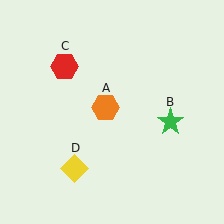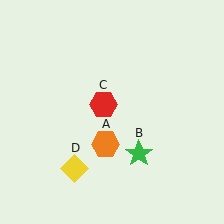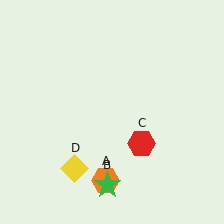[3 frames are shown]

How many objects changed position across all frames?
3 objects changed position: orange hexagon (object A), green star (object B), red hexagon (object C).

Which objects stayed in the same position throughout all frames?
Yellow diamond (object D) remained stationary.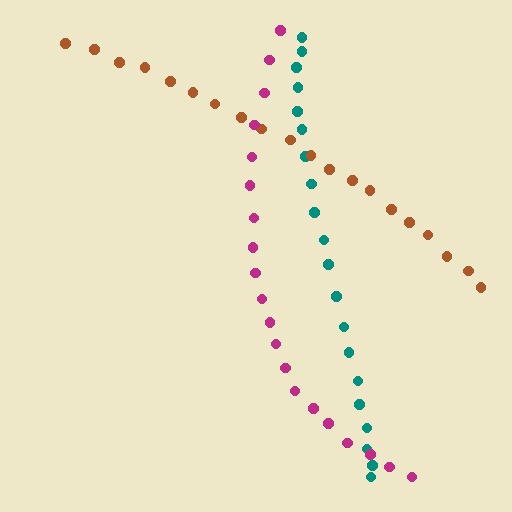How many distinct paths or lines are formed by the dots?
There are 3 distinct paths.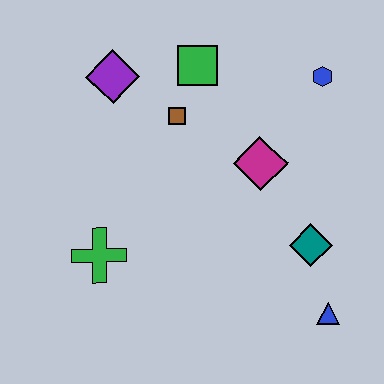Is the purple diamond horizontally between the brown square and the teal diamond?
No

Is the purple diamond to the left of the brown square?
Yes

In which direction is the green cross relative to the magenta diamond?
The green cross is to the left of the magenta diamond.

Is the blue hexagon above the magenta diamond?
Yes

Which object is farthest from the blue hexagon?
The green cross is farthest from the blue hexagon.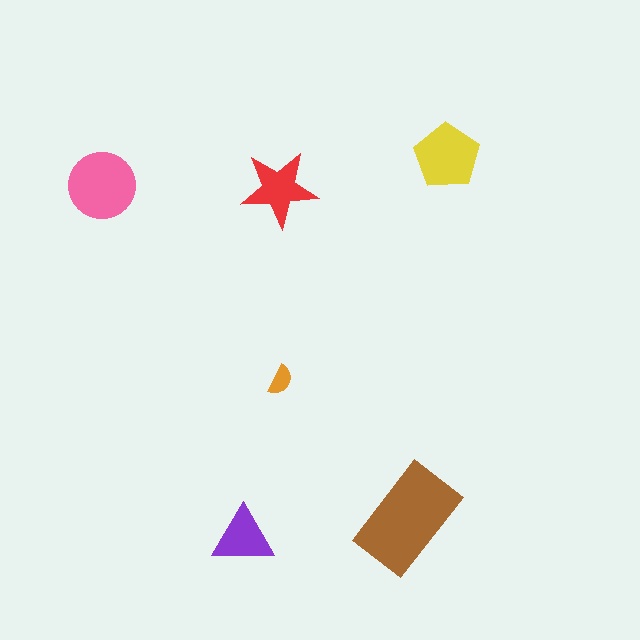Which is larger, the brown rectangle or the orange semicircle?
The brown rectangle.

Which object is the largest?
The brown rectangle.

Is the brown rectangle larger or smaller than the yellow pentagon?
Larger.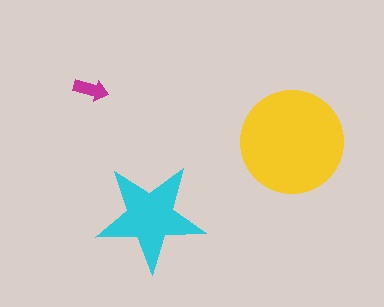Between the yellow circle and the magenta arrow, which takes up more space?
The yellow circle.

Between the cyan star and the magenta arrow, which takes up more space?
The cyan star.